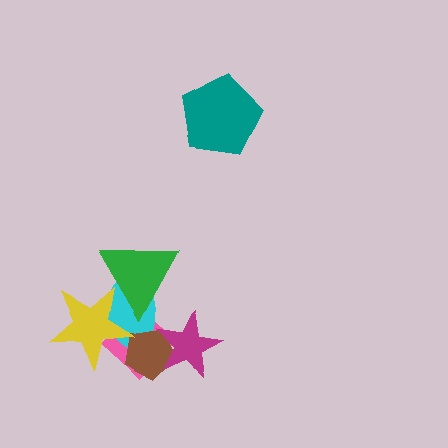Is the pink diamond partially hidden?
Yes, it is partially covered by another shape.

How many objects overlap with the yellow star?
4 objects overlap with the yellow star.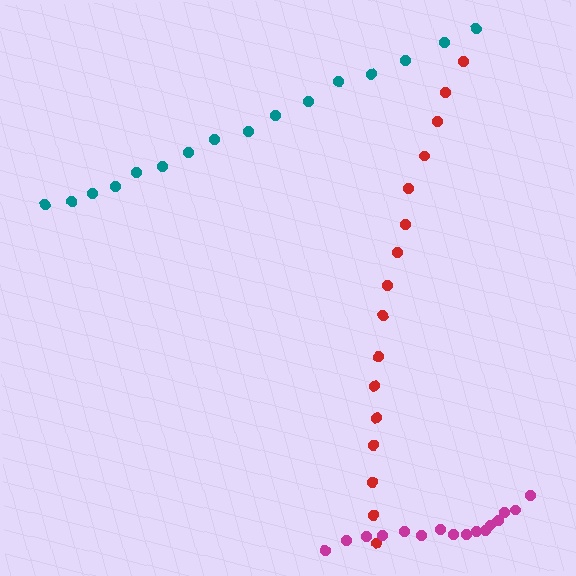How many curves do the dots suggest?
There are 3 distinct paths.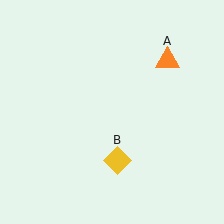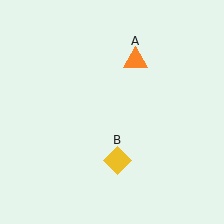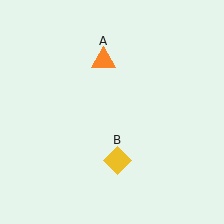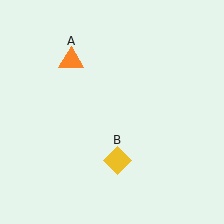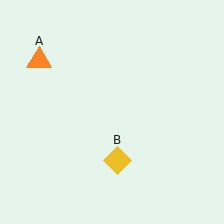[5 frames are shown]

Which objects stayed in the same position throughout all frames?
Yellow diamond (object B) remained stationary.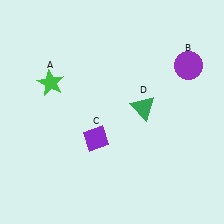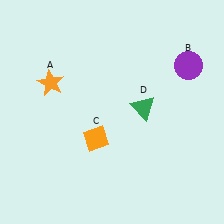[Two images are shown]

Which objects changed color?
A changed from green to orange. C changed from purple to orange.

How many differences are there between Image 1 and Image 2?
There are 2 differences between the two images.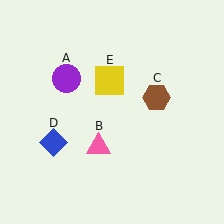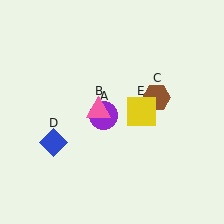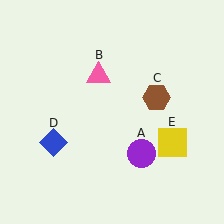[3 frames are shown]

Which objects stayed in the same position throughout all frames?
Brown hexagon (object C) and blue diamond (object D) remained stationary.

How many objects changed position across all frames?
3 objects changed position: purple circle (object A), pink triangle (object B), yellow square (object E).